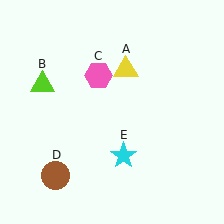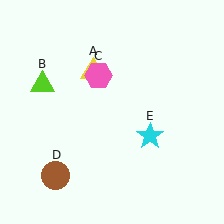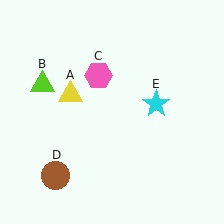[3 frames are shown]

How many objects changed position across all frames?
2 objects changed position: yellow triangle (object A), cyan star (object E).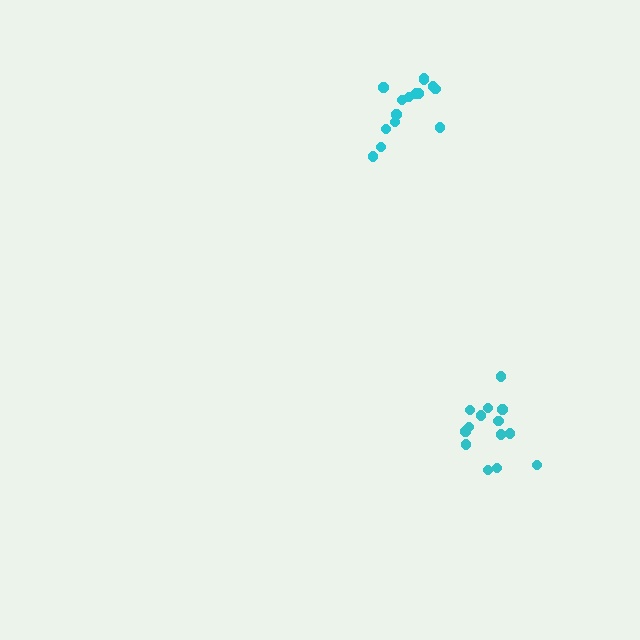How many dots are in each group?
Group 1: 15 dots, Group 2: 14 dots (29 total).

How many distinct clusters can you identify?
There are 2 distinct clusters.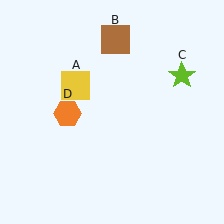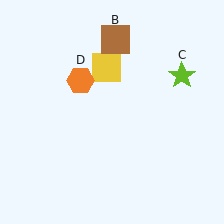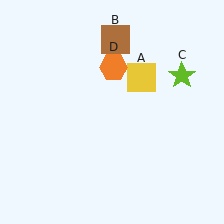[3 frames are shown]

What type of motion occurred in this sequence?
The yellow square (object A), orange hexagon (object D) rotated clockwise around the center of the scene.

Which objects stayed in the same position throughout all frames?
Brown square (object B) and lime star (object C) remained stationary.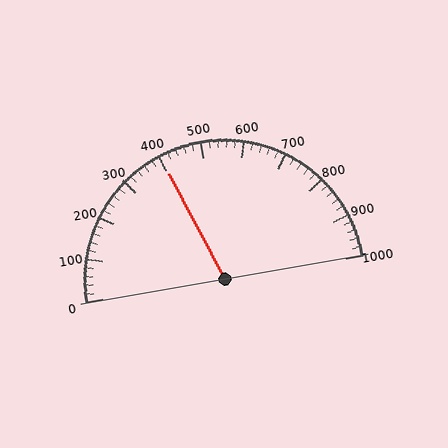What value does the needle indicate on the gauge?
The needle indicates approximately 400.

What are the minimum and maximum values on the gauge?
The gauge ranges from 0 to 1000.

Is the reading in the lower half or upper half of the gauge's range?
The reading is in the lower half of the range (0 to 1000).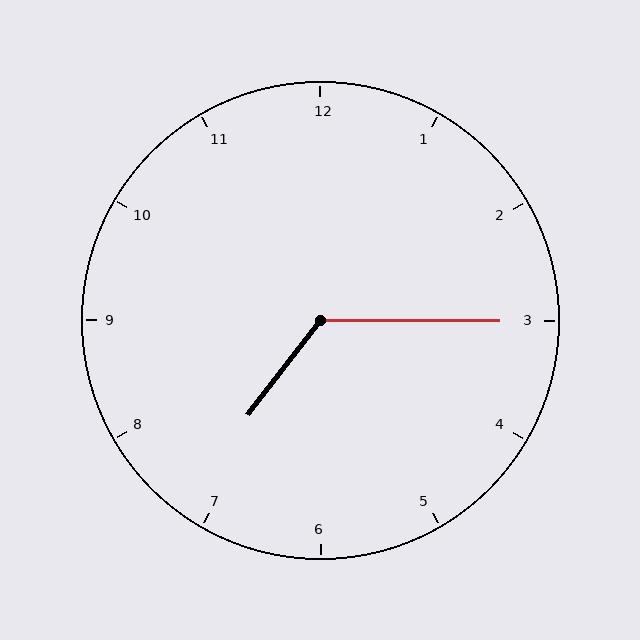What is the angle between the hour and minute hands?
Approximately 128 degrees.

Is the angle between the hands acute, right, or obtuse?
It is obtuse.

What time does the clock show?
7:15.